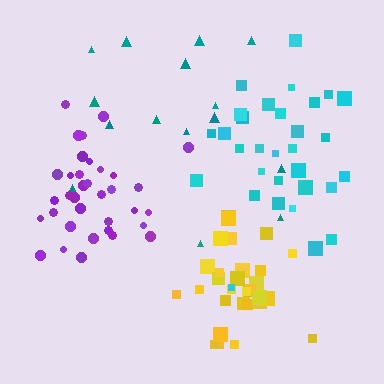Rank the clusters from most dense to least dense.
yellow, purple, cyan, teal.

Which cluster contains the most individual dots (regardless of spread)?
Purple (35).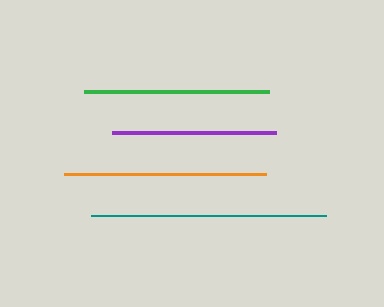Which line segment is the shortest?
The purple line is the shortest at approximately 163 pixels.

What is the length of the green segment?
The green segment is approximately 185 pixels long.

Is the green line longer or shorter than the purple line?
The green line is longer than the purple line.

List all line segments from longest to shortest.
From longest to shortest: teal, orange, green, purple.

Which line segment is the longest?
The teal line is the longest at approximately 235 pixels.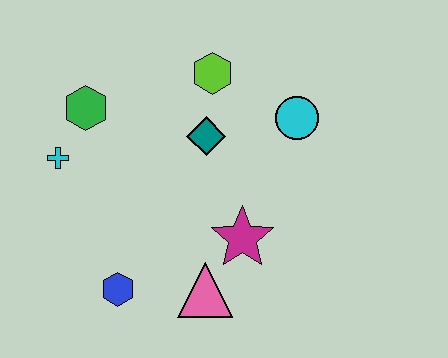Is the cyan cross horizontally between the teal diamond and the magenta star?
No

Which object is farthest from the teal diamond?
The blue hexagon is farthest from the teal diamond.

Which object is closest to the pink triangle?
The magenta star is closest to the pink triangle.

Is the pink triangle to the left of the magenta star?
Yes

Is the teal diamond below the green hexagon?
Yes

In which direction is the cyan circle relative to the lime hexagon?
The cyan circle is to the right of the lime hexagon.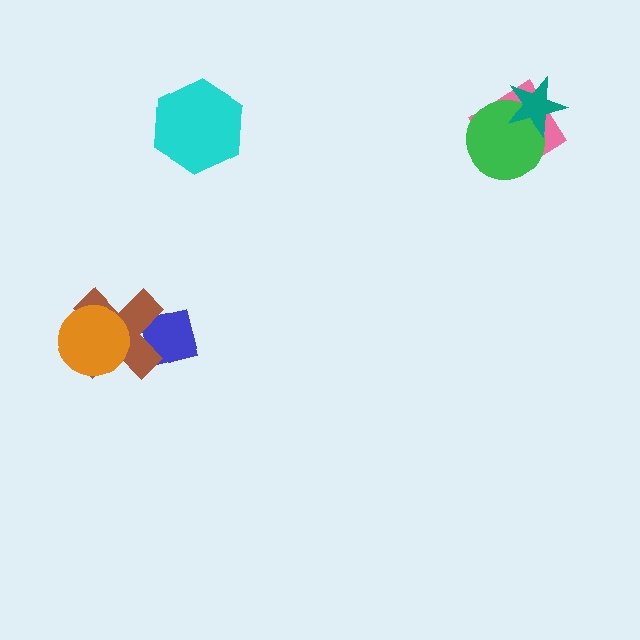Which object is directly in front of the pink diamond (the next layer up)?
The green circle is directly in front of the pink diamond.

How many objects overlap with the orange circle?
1 object overlaps with the orange circle.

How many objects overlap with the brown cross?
2 objects overlap with the brown cross.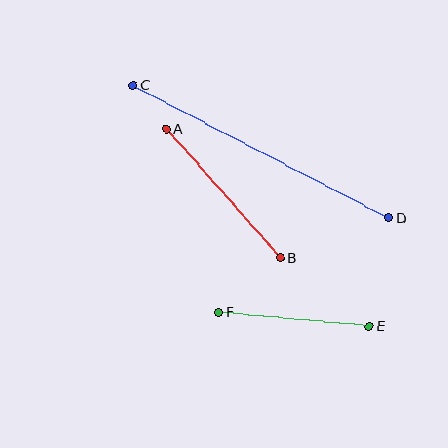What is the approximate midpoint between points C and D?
The midpoint is at approximately (261, 151) pixels.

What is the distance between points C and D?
The distance is approximately 288 pixels.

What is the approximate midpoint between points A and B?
The midpoint is at approximately (224, 193) pixels.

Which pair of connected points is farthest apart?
Points C and D are farthest apart.